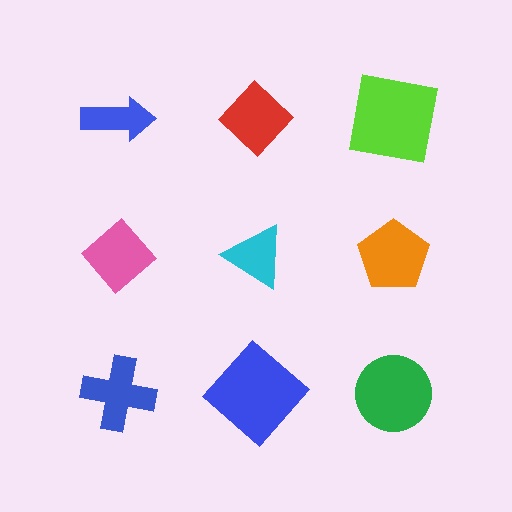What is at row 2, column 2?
A cyan triangle.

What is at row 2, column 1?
A pink diamond.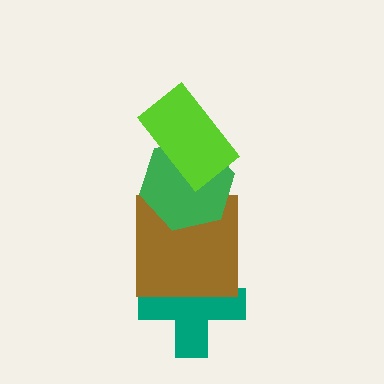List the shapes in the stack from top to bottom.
From top to bottom: the lime rectangle, the green hexagon, the brown square, the teal cross.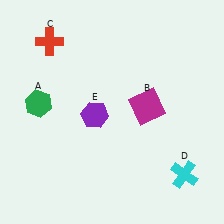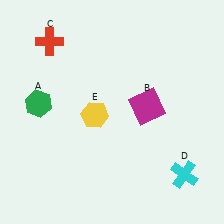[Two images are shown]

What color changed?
The hexagon (E) changed from purple in Image 1 to yellow in Image 2.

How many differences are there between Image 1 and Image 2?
There is 1 difference between the two images.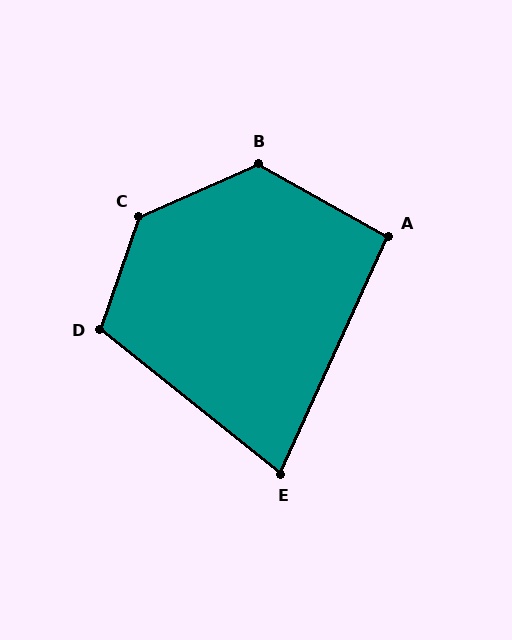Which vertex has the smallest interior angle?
E, at approximately 76 degrees.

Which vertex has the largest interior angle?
C, at approximately 133 degrees.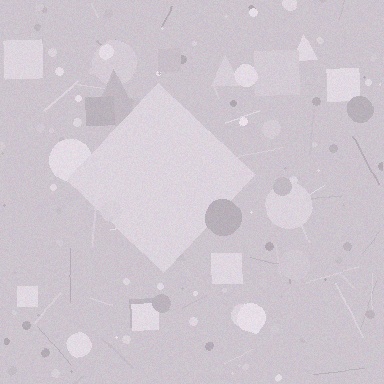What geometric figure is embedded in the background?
A diamond is embedded in the background.